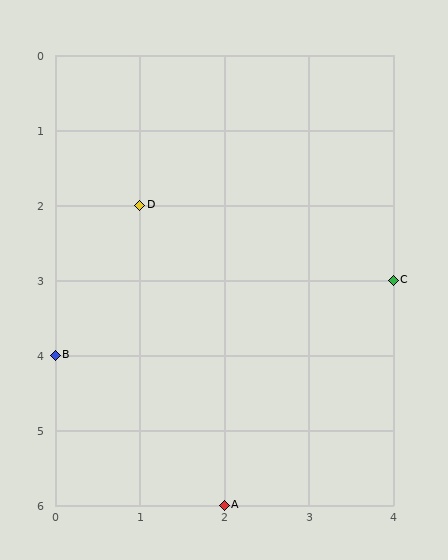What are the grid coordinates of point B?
Point B is at grid coordinates (0, 4).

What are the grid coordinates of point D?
Point D is at grid coordinates (1, 2).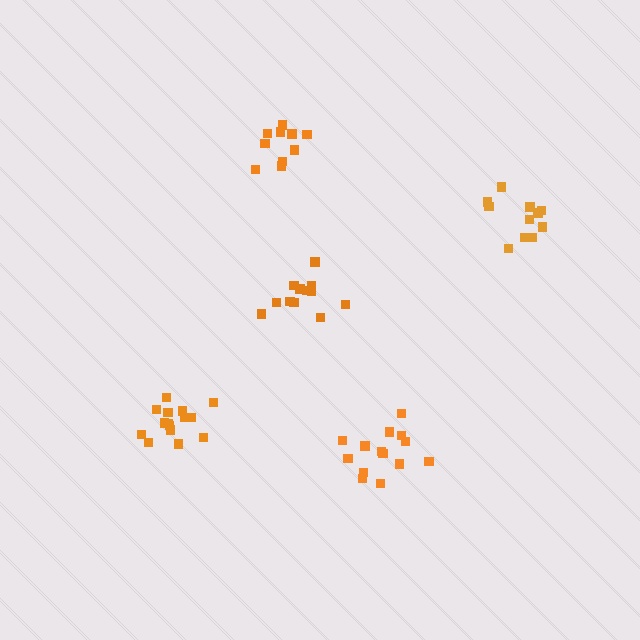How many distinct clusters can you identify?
There are 5 distinct clusters.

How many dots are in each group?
Group 1: 11 dots, Group 2: 10 dots, Group 3: 15 dots, Group 4: 12 dots, Group 5: 14 dots (62 total).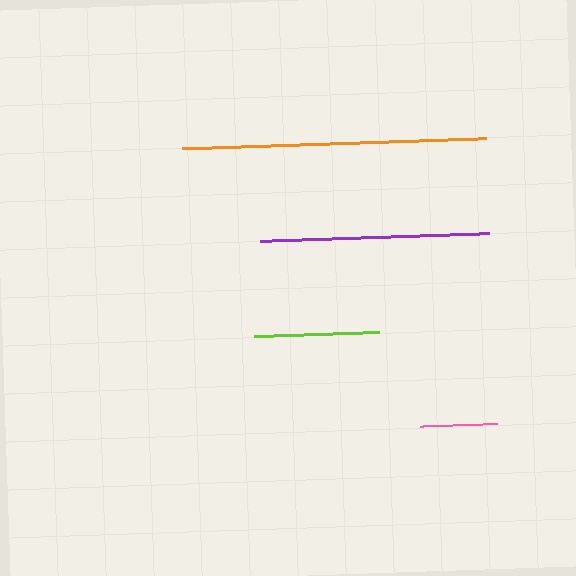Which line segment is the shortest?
The pink line is the shortest at approximately 78 pixels.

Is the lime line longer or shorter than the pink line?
The lime line is longer than the pink line.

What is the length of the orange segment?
The orange segment is approximately 303 pixels long.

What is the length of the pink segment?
The pink segment is approximately 78 pixels long.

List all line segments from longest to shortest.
From longest to shortest: orange, purple, lime, pink.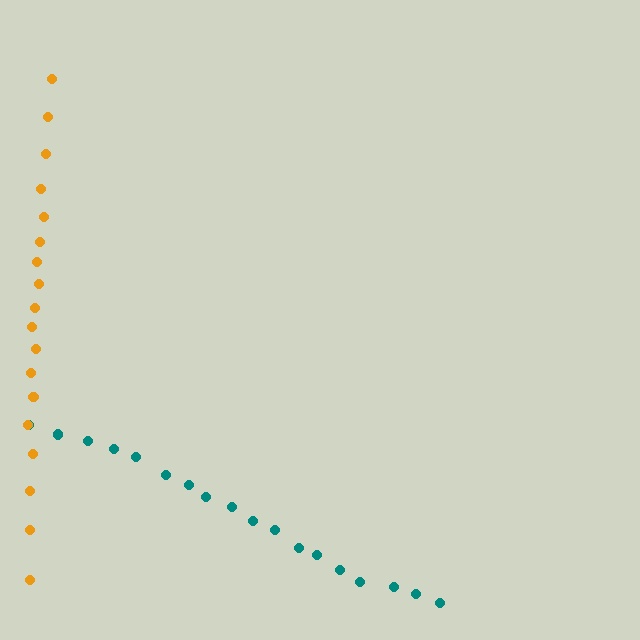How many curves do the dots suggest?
There are 2 distinct paths.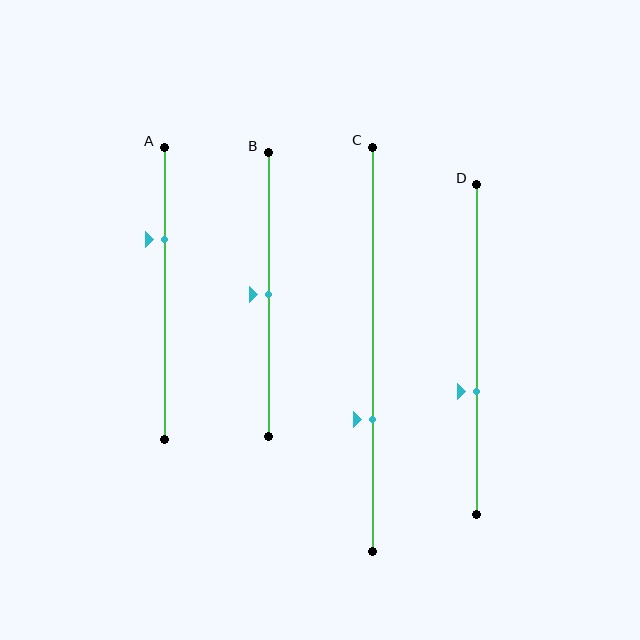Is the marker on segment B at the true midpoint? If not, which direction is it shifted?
Yes, the marker on segment B is at the true midpoint.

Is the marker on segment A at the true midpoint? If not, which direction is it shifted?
No, the marker on segment A is shifted upward by about 18% of the segment length.